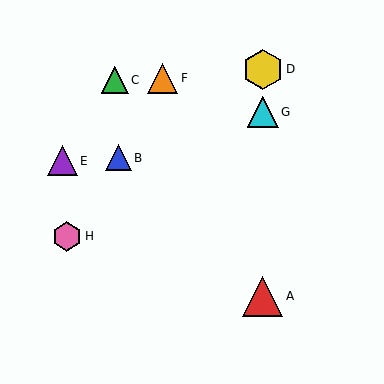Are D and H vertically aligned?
No, D is at x≈263 and H is at x≈67.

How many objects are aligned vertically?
3 objects (A, D, G) are aligned vertically.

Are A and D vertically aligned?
Yes, both are at x≈263.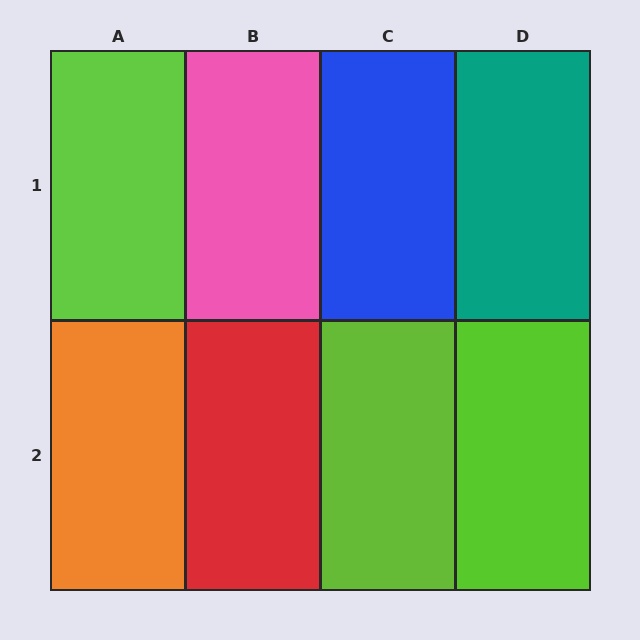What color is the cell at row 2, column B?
Red.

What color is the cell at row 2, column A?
Orange.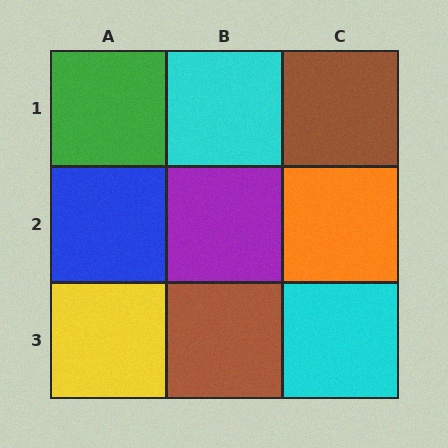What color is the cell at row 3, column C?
Cyan.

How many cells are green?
1 cell is green.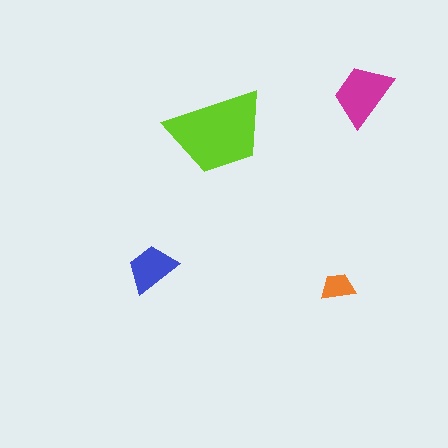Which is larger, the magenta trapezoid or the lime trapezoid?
The lime one.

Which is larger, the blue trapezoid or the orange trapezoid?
The blue one.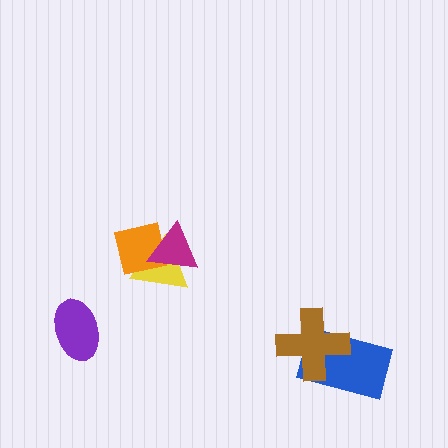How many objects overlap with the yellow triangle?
2 objects overlap with the yellow triangle.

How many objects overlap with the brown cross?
1 object overlaps with the brown cross.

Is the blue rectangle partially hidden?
Yes, it is partially covered by another shape.